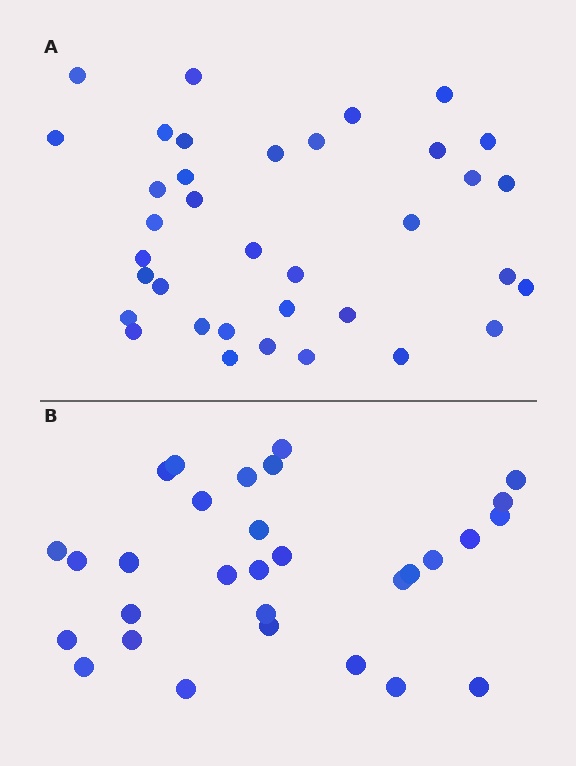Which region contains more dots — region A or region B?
Region A (the top region) has more dots.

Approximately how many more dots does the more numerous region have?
Region A has about 6 more dots than region B.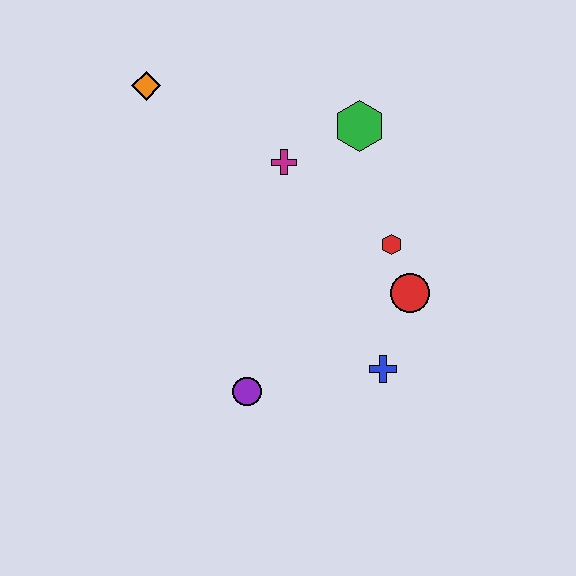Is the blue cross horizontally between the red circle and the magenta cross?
Yes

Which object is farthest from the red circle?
The orange diamond is farthest from the red circle.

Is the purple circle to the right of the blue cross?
No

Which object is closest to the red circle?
The red hexagon is closest to the red circle.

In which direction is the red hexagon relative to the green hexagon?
The red hexagon is below the green hexagon.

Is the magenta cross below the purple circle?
No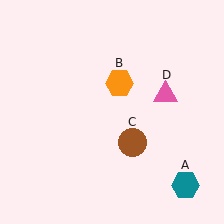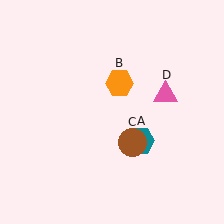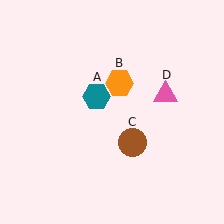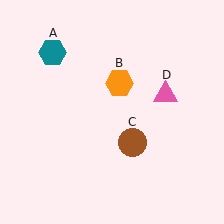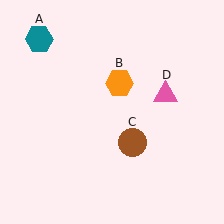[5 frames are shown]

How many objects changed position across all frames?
1 object changed position: teal hexagon (object A).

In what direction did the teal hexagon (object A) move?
The teal hexagon (object A) moved up and to the left.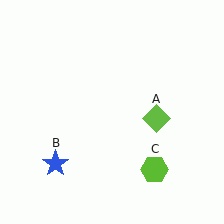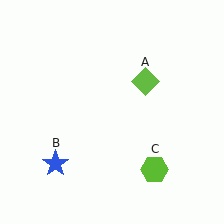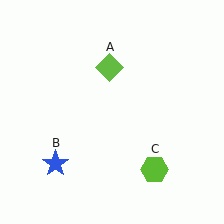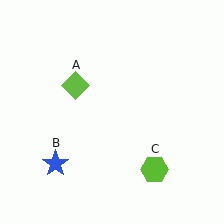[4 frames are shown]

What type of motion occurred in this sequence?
The lime diamond (object A) rotated counterclockwise around the center of the scene.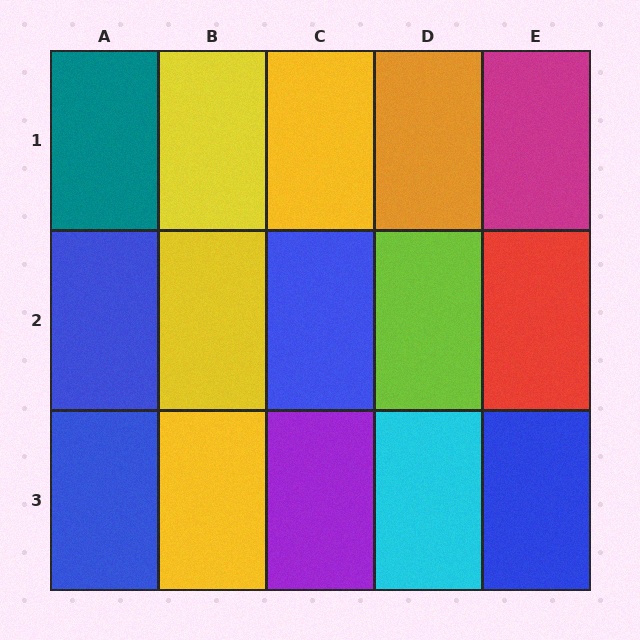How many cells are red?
1 cell is red.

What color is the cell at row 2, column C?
Blue.